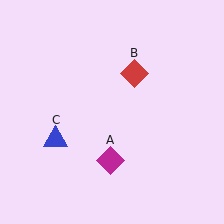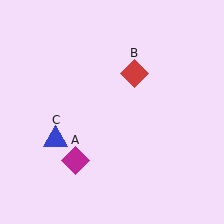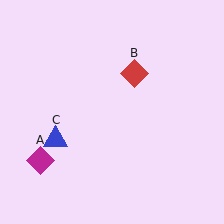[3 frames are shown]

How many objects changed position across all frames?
1 object changed position: magenta diamond (object A).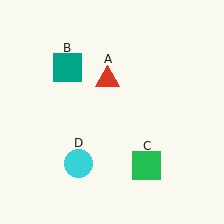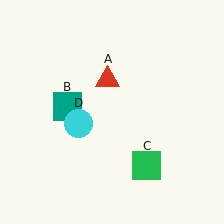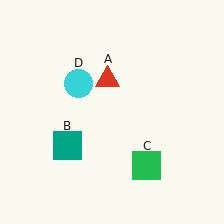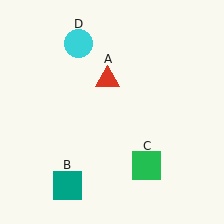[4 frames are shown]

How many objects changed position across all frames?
2 objects changed position: teal square (object B), cyan circle (object D).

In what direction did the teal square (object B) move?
The teal square (object B) moved down.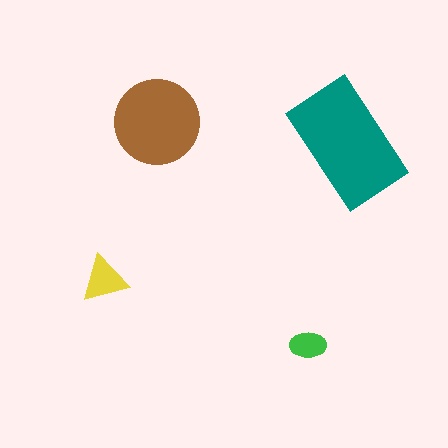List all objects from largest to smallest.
The teal rectangle, the brown circle, the yellow triangle, the green ellipse.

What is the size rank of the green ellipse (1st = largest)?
4th.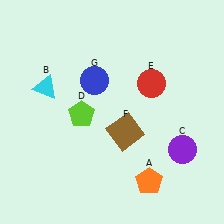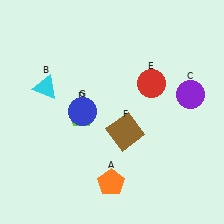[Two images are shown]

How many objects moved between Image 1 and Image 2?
3 objects moved between the two images.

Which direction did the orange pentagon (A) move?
The orange pentagon (A) moved left.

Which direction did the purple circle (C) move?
The purple circle (C) moved up.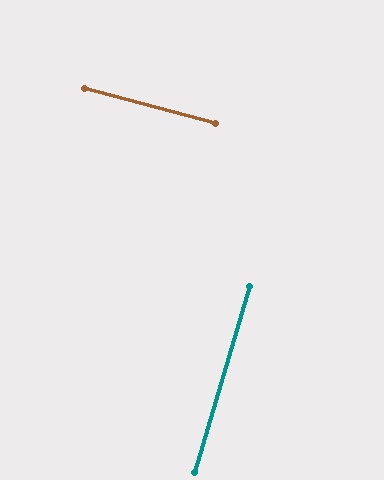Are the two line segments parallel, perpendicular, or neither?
Perpendicular — they meet at approximately 88°.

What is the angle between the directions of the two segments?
Approximately 88 degrees.